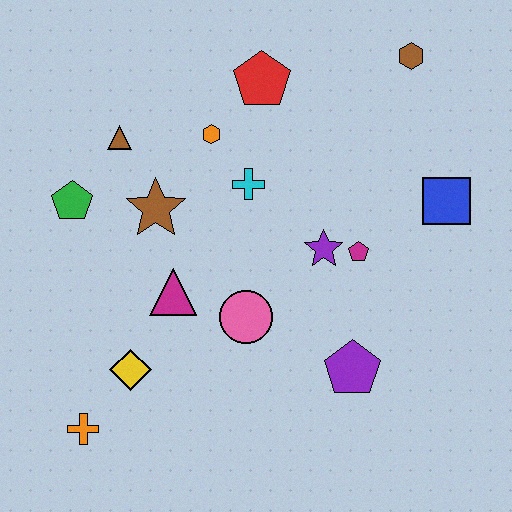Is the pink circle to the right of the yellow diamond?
Yes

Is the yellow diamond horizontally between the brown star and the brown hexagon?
No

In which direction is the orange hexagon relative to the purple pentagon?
The orange hexagon is above the purple pentagon.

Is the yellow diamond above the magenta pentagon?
No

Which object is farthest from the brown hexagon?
The orange cross is farthest from the brown hexagon.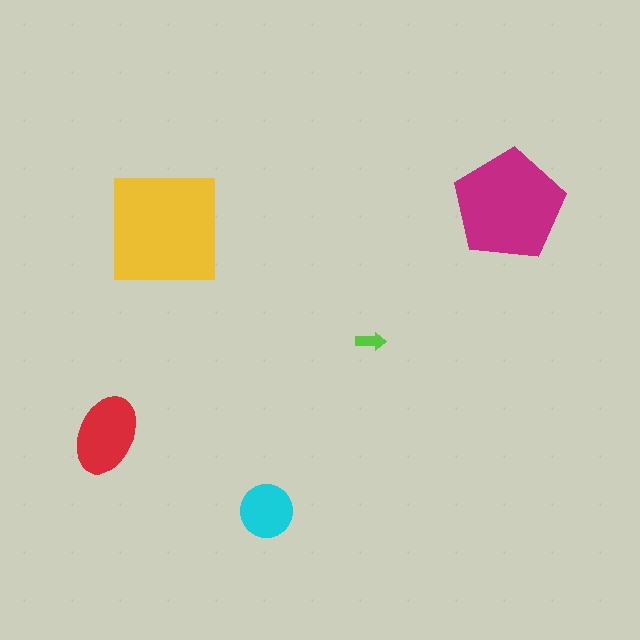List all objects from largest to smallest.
The yellow square, the magenta pentagon, the red ellipse, the cyan circle, the lime arrow.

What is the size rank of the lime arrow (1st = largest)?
5th.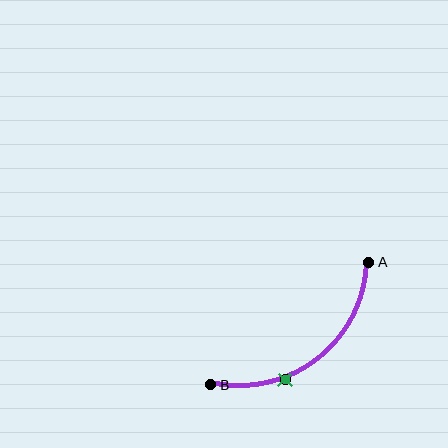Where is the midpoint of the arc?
The arc midpoint is the point on the curve farthest from the straight line joining A and B. It sits below and to the right of that line.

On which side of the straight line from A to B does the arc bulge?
The arc bulges below and to the right of the straight line connecting A and B.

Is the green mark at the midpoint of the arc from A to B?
No. The green mark lies on the arc but is closer to endpoint B. The arc midpoint would be at the point on the curve equidistant along the arc from both A and B.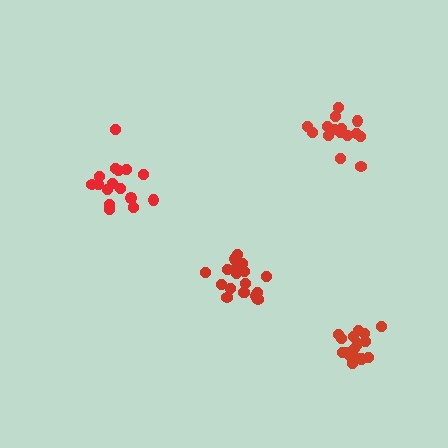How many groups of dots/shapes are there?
There are 4 groups.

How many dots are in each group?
Group 1: 15 dots, Group 2: 16 dots, Group 3: 16 dots, Group 4: 20 dots (67 total).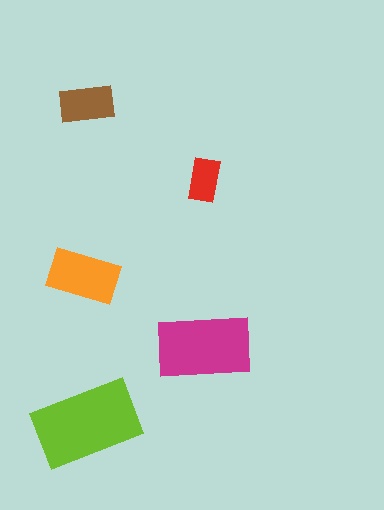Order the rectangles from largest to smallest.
the lime one, the magenta one, the orange one, the brown one, the red one.